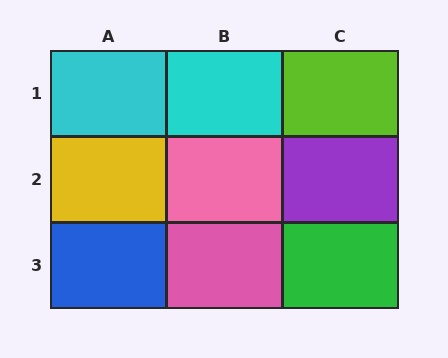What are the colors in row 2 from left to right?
Yellow, pink, purple.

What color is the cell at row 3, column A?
Blue.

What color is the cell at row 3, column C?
Green.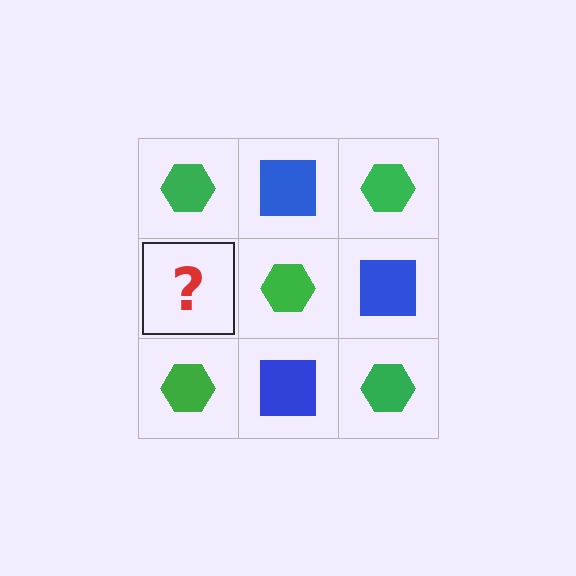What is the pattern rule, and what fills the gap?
The rule is that it alternates green hexagon and blue square in a checkerboard pattern. The gap should be filled with a blue square.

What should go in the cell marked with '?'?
The missing cell should contain a blue square.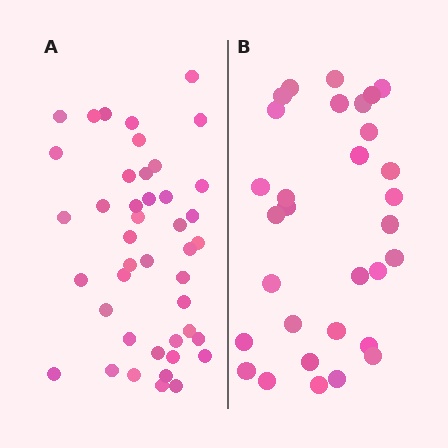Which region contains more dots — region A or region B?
Region A (the left region) has more dots.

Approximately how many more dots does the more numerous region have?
Region A has roughly 12 or so more dots than region B.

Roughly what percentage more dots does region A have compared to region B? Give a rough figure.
About 40% more.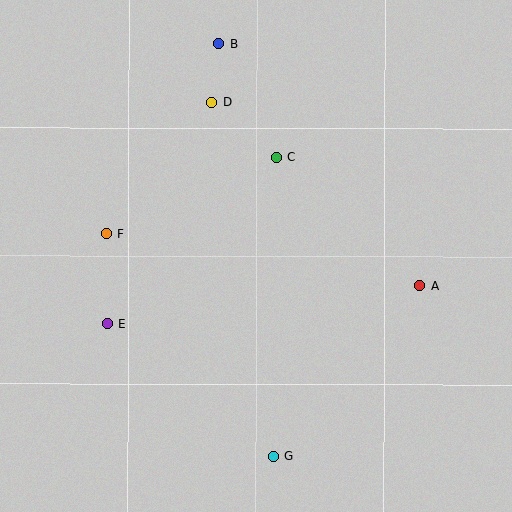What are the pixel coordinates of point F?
Point F is at (106, 234).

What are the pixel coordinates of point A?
Point A is at (420, 286).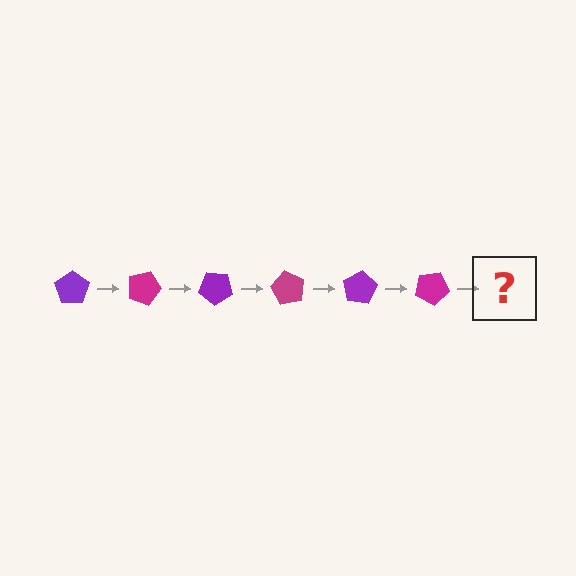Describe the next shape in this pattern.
It should be a purple pentagon, rotated 120 degrees from the start.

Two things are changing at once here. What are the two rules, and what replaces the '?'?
The two rules are that it rotates 20 degrees each step and the color cycles through purple and magenta. The '?' should be a purple pentagon, rotated 120 degrees from the start.